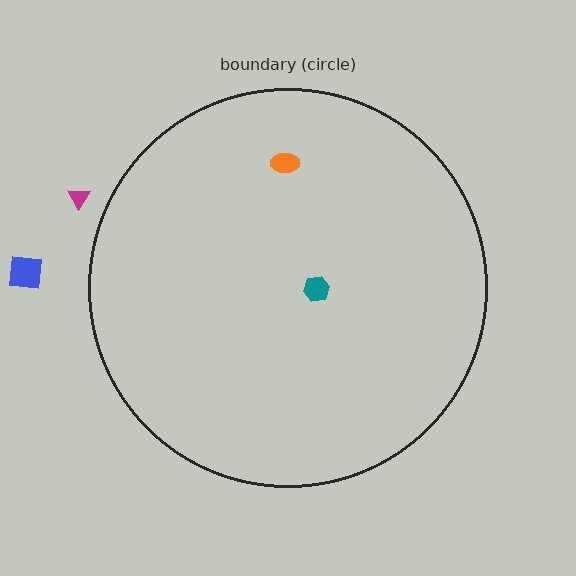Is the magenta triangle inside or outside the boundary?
Outside.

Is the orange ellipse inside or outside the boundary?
Inside.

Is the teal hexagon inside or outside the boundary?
Inside.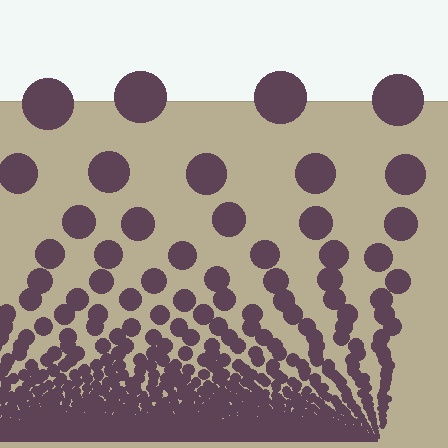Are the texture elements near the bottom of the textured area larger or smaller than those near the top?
Smaller. The gradient is inverted — elements near the bottom are smaller and denser.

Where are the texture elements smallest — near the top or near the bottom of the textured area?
Near the bottom.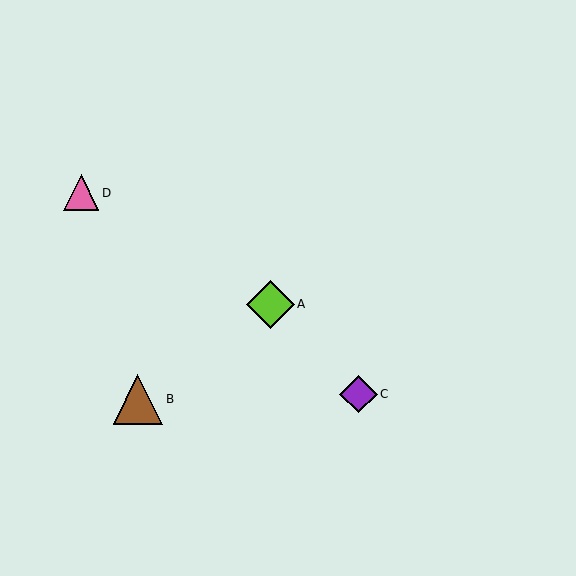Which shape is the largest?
The brown triangle (labeled B) is the largest.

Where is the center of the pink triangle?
The center of the pink triangle is at (81, 193).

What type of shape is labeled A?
Shape A is a lime diamond.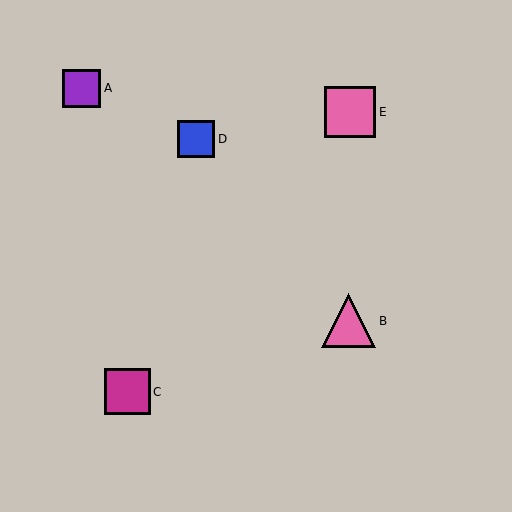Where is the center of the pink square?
The center of the pink square is at (350, 112).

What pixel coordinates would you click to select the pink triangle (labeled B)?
Click at (349, 321) to select the pink triangle B.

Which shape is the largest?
The pink triangle (labeled B) is the largest.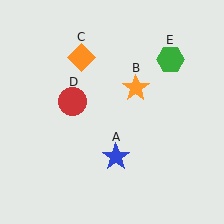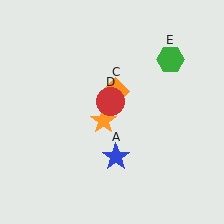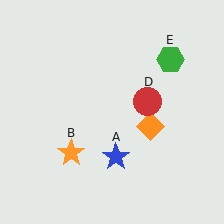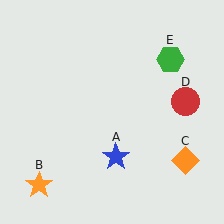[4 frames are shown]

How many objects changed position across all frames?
3 objects changed position: orange star (object B), orange diamond (object C), red circle (object D).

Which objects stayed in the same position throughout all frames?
Blue star (object A) and green hexagon (object E) remained stationary.